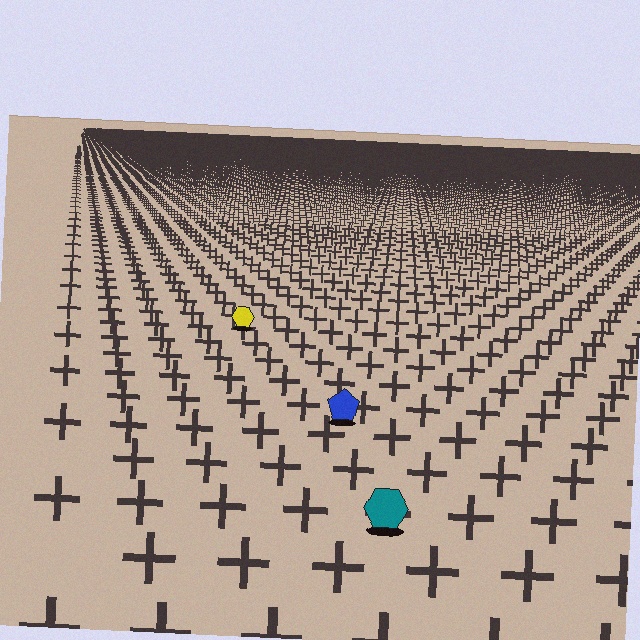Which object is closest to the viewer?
The teal hexagon is closest. The texture marks near it are larger and more spread out.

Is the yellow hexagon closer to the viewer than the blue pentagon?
No. The blue pentagon is closer — you can tell from the texture gradient: the ground texture is coarser near it.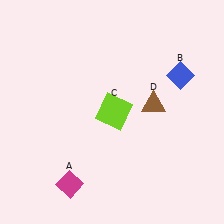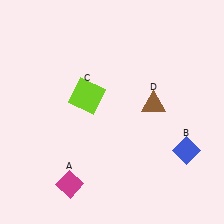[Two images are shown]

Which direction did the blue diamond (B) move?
The blue diamond (B) moved down.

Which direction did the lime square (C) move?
The lime square (C) moved left.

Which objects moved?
The objects that moved are: the blue diamond (B), the lime square (C).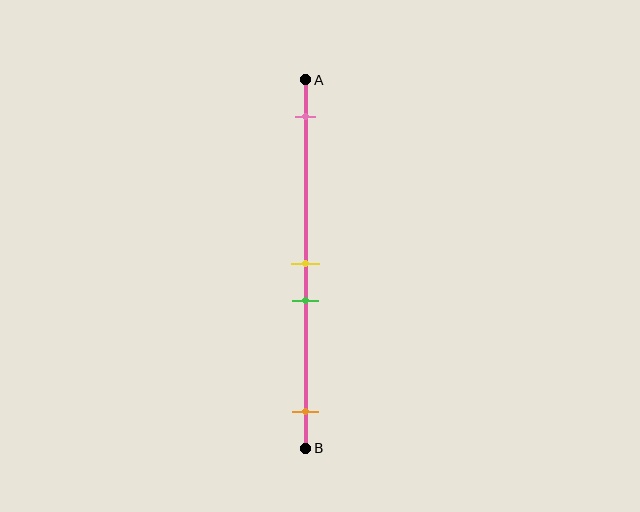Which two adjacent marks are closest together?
The yellow and green marks are the closest adjacent pair.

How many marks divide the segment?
There are 4 marks dividing the segment.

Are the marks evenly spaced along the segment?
No, the marks are not evenly spaced.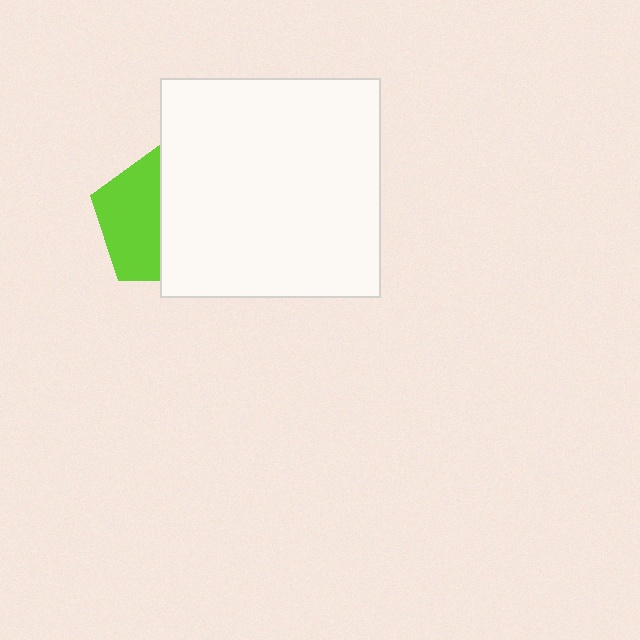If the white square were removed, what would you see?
You would see the complete lime pentagon.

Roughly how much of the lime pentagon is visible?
About half of it is visible (roughly 46%).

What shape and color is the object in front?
The object in front is a white square.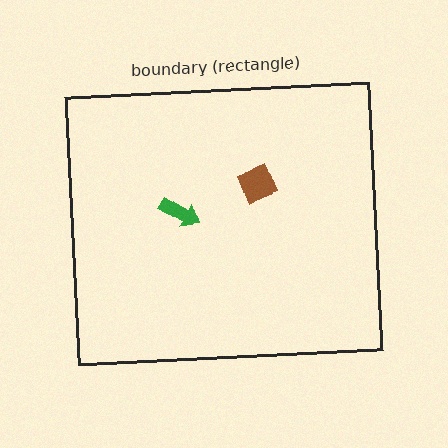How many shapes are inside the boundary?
2 inside, 0 outside.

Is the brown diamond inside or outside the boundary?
Inside.